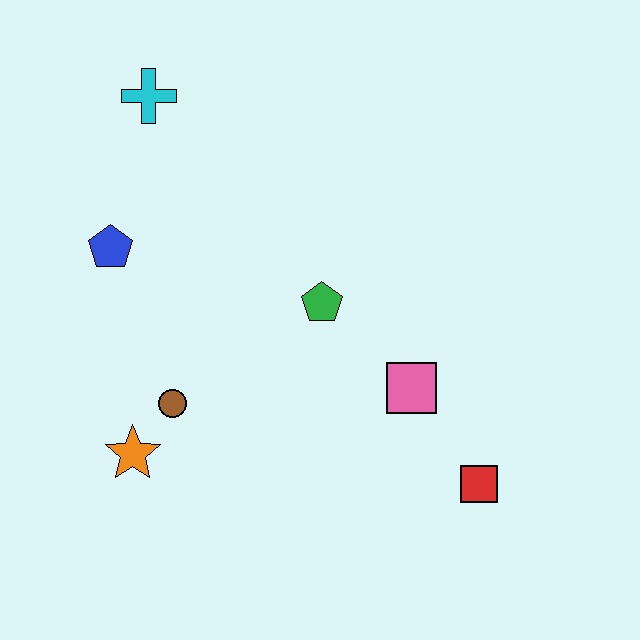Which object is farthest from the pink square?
The cyan cross is farthest from the pink square.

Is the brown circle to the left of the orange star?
No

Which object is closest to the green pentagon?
The pink square is closest to the green pentagon.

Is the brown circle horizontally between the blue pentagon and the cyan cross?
No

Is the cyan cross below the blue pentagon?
No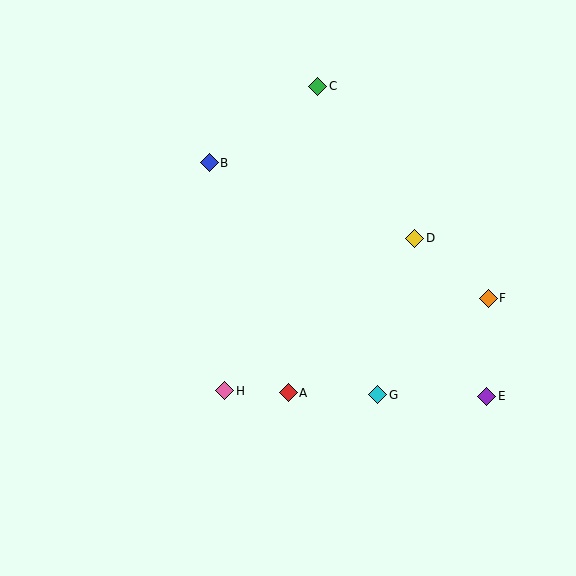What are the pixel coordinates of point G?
Point G is at (378, 395).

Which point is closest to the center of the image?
Point A at (288, 393) is closest to the center.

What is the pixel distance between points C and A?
The distance between C and A is 308 pixels.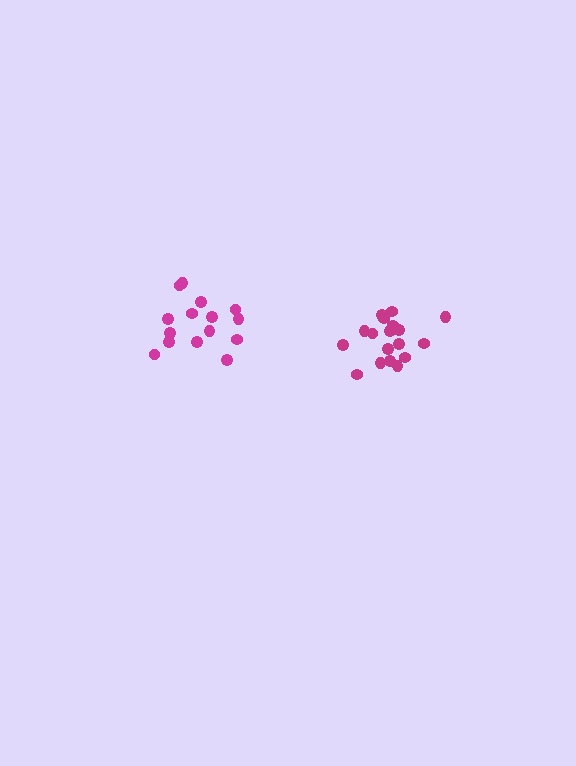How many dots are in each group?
Group 1: 15 dots, Group 2: 18 dots (33 total).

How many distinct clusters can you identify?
There are 2 distinct clusters.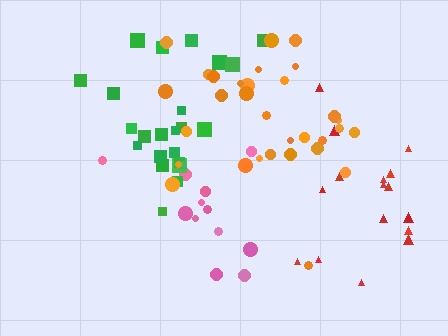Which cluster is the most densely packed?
Orange.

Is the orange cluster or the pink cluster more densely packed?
Orange.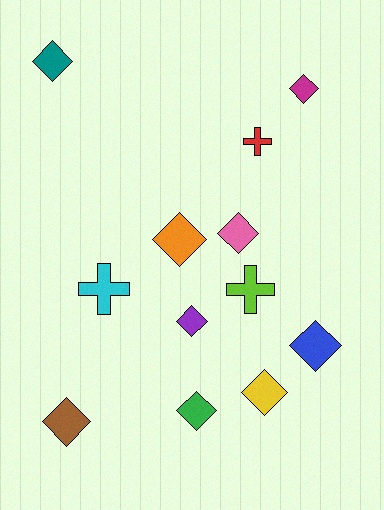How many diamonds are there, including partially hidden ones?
There are 9 diamonds.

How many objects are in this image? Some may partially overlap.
There are 12 objects.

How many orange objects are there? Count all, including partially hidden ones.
There is 1 orange object.